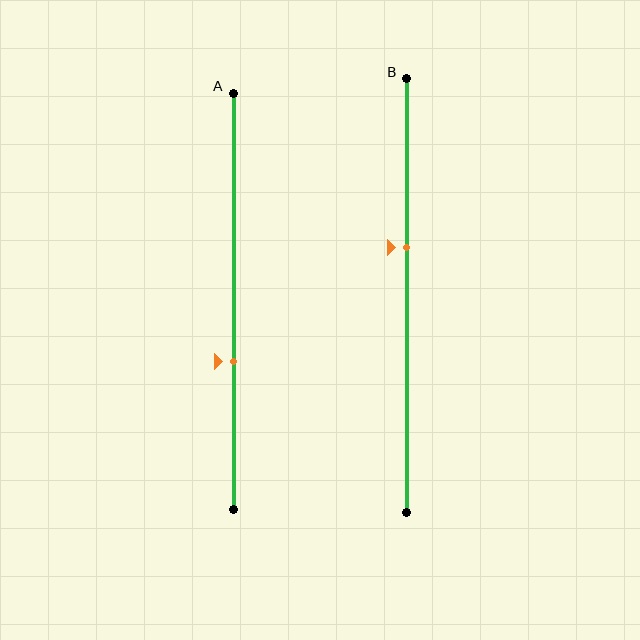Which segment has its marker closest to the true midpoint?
Segment B has its marker closest to the true midpoint.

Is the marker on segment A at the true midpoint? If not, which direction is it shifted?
No, the marker on segment A is shifted downward by about 14% of the segment length.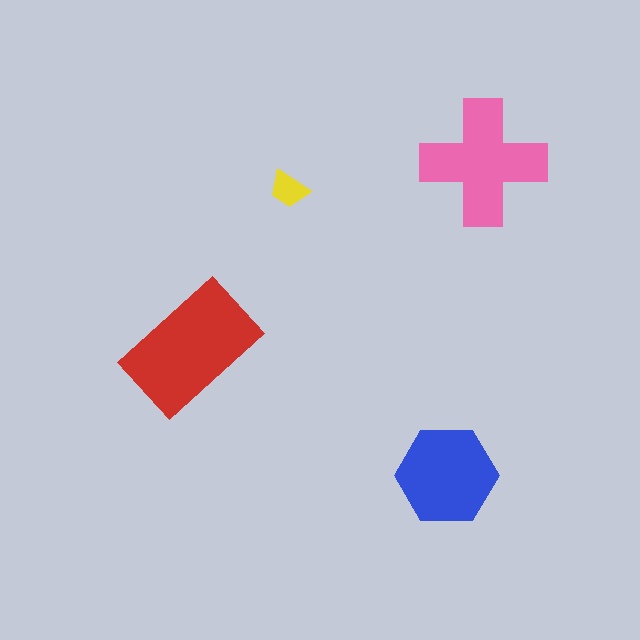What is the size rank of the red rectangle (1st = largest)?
1st.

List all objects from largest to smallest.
The red rectangle, the pink cross, the blue hexagon, the yellow trapezoid.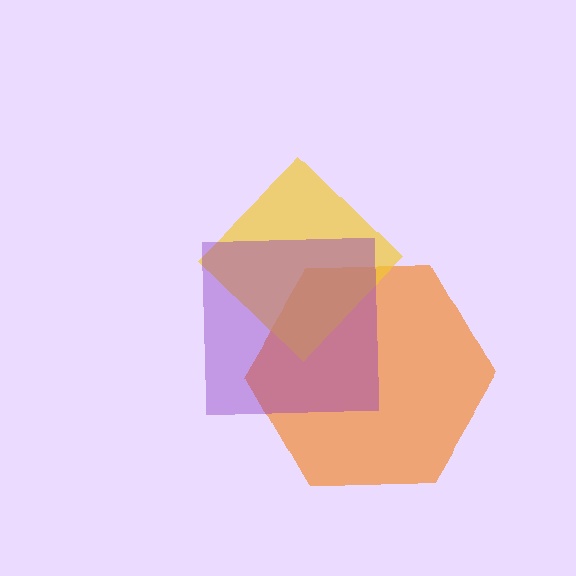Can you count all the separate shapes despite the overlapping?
Yes, there are 3 separate shapes.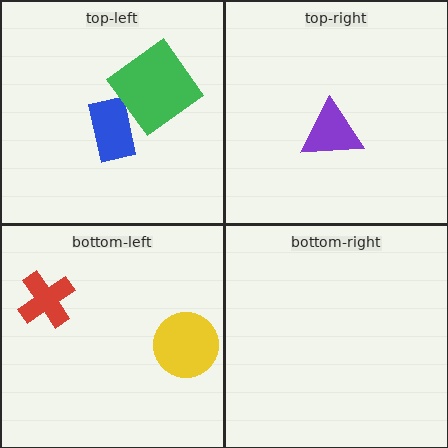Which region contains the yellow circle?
The bottom-left region.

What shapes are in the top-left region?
The blue rectangle, the green diamond.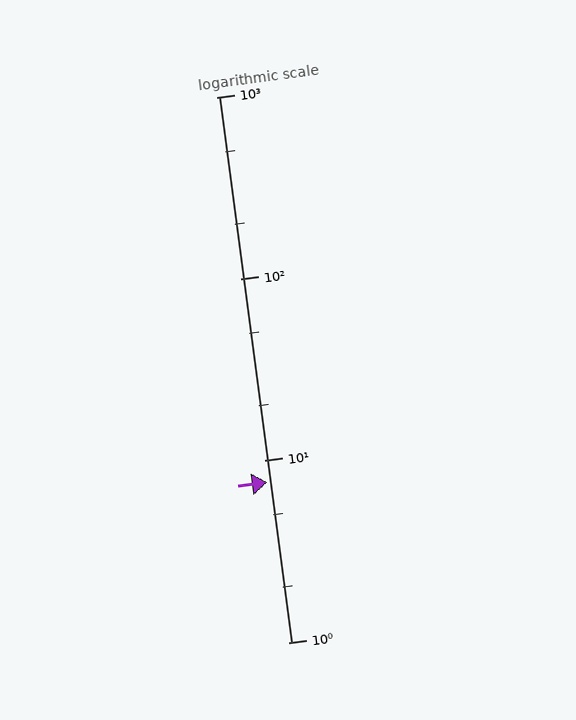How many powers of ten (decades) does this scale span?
The scale spans 3 decades, from 1 to 1000.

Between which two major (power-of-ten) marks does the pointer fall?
The pointer is between 1 and 10.